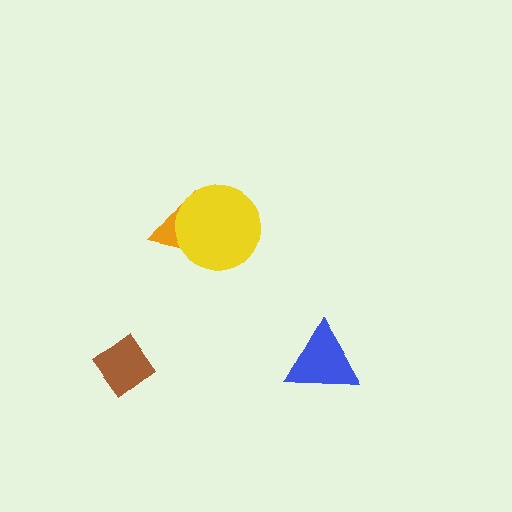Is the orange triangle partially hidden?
Yes, it is partially covered by another shape.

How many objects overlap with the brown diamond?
0 objects overlap with the brown diamond.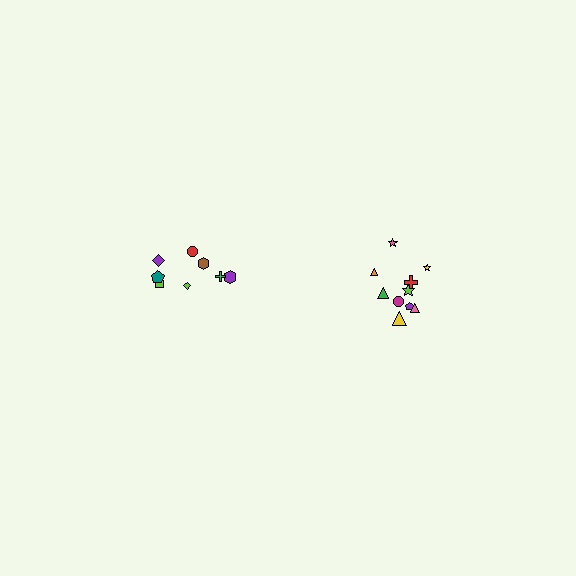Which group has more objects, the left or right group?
The right group.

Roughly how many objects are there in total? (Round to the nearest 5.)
Roughly 20 objects in total.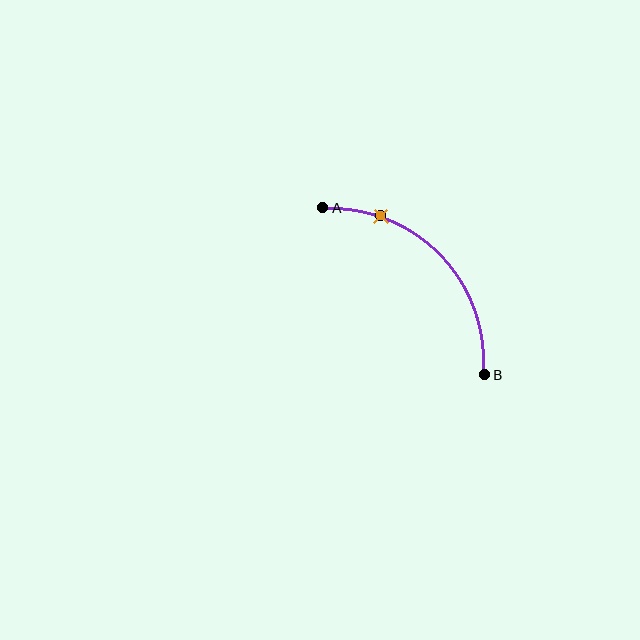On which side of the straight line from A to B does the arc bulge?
The arc bulges above and to the right of the straight line connecting A and B.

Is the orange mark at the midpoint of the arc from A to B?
No. The orange mark lies on the arc but is closer to endpoint A. The arc midpoint would be at the point on the curve equidistant along the arc from both A and B.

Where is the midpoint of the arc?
The arc midpoint is the point on the curve farthest from the straight line joining A and B. It sits above and to the right of that line.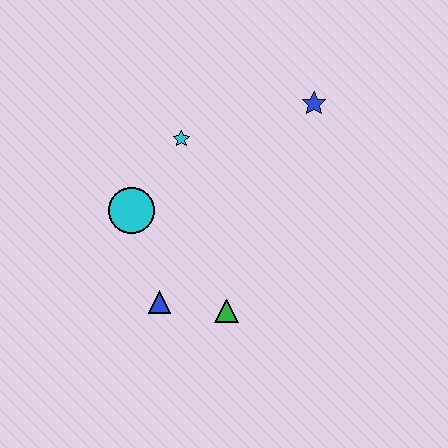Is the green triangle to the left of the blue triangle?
No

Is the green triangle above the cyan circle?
No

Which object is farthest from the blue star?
The blue triangle is farthest from the blue star.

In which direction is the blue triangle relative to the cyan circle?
The blue triangle is below the cyan circle.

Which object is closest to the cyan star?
The cyan circle is closest to the cyan star.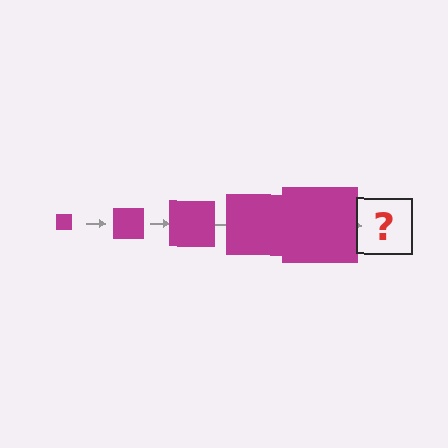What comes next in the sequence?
The next element should be a magenta square, larger than the previous one.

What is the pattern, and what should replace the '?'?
The pattern is that the square gets progressively larger each step. The '?' should be a magenta square, larger than the previous one.